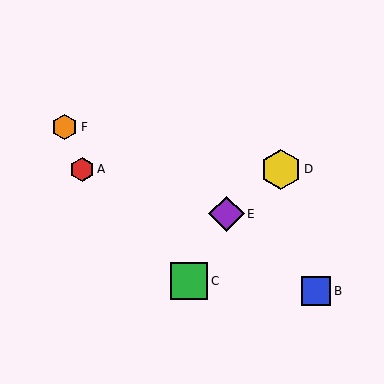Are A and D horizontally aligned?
Yes, both are at y≈169.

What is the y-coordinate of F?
Object F is at y≈127.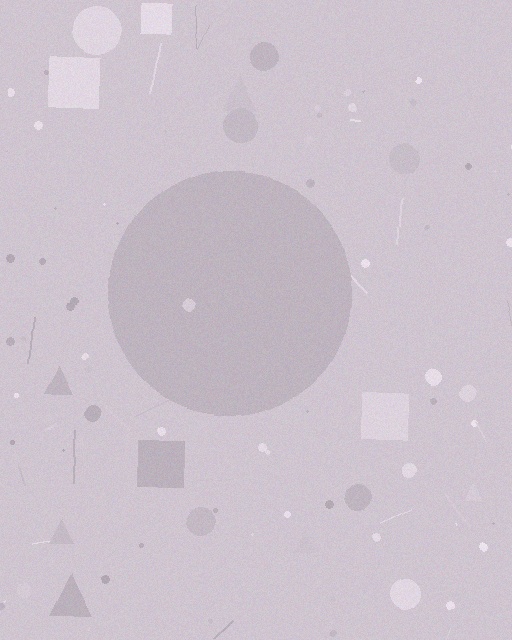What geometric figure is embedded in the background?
A circle is embedded in the background.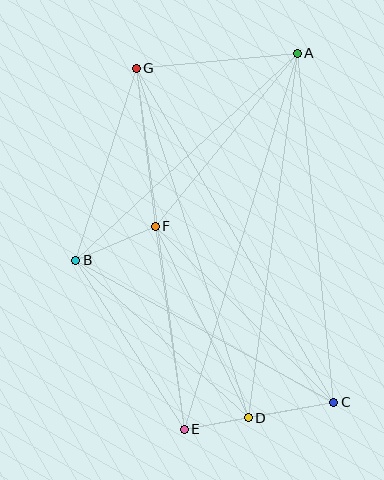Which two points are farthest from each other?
Points A and E are farthest from each other.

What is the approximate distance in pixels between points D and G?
The distance between D and G is approximately 367 pixels.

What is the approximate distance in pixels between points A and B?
The distance between A and B is approximately 303 pixels.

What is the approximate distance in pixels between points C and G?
The distance between C and G is approximately 388 pixels.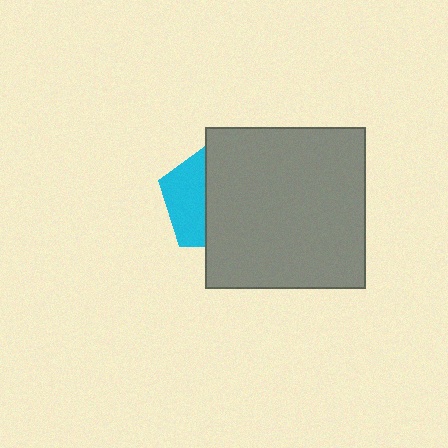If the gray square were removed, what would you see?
You would see the complete cyan pentagon.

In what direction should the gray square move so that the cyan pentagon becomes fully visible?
The gray square should move right. That is the shortest direction to clear the overlap and leave the cyan pentagon fully visible.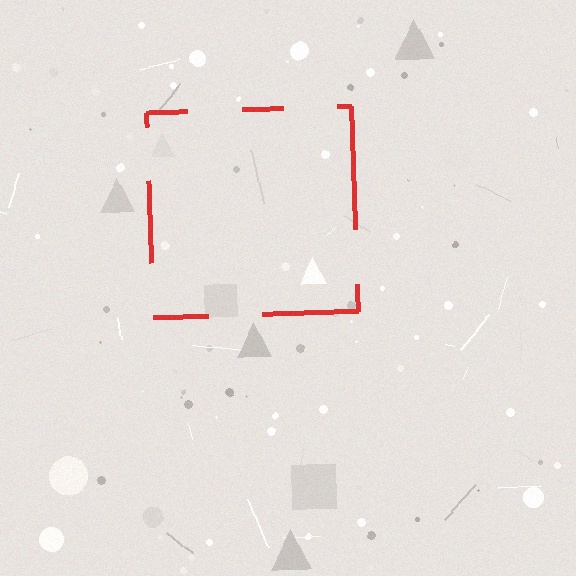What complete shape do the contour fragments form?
The contour fragments form a square.